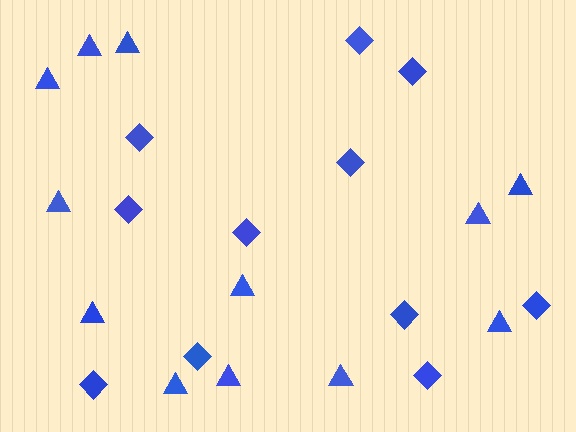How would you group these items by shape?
There are 2 groups: one group of triangles (12) and one group of diamonds (11).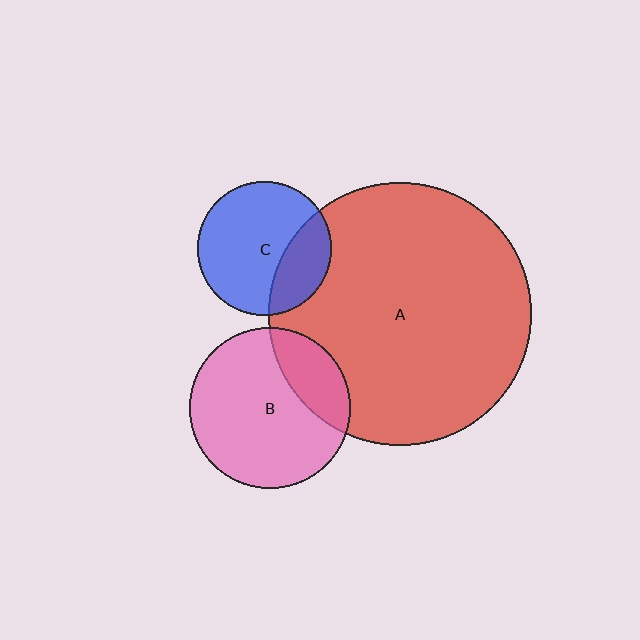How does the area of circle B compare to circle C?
Approximately 1.5 times.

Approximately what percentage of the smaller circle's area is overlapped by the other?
Approximately 25%.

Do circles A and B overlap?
Yes.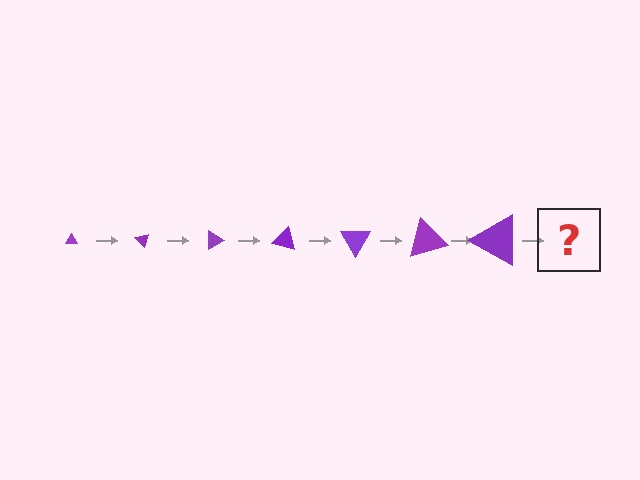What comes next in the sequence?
The next element should be a triangle, larger than the previous one and rotated 315 degrees from the start.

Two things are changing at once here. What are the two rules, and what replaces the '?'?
The two rules are that the triangle grows larger each step and it rotates 45 degrees each step. The '?' should be a triangle, larger than the previous one and rotated 315 degrees from the start.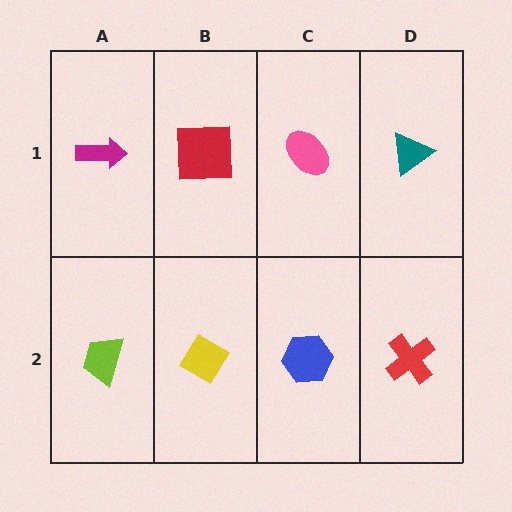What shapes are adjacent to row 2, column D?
A teal triangle (row 1, column D), a blue hexagon (row 2, column C).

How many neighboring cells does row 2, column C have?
3.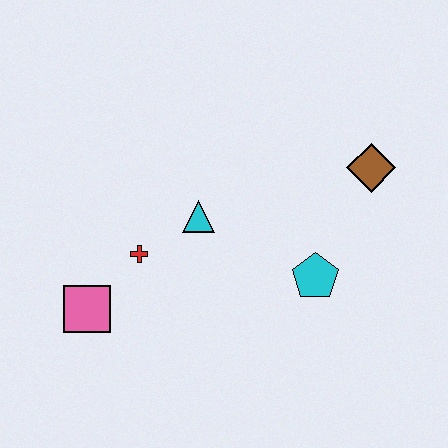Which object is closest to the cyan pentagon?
The brown diamond is closest to the cyan pentagon.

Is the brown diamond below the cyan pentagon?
No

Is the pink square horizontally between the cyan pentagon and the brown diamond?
No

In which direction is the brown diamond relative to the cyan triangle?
The brown diamond is to the right of the cyan triangle.